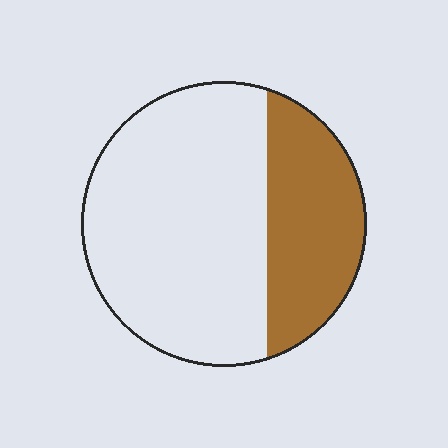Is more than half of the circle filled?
No.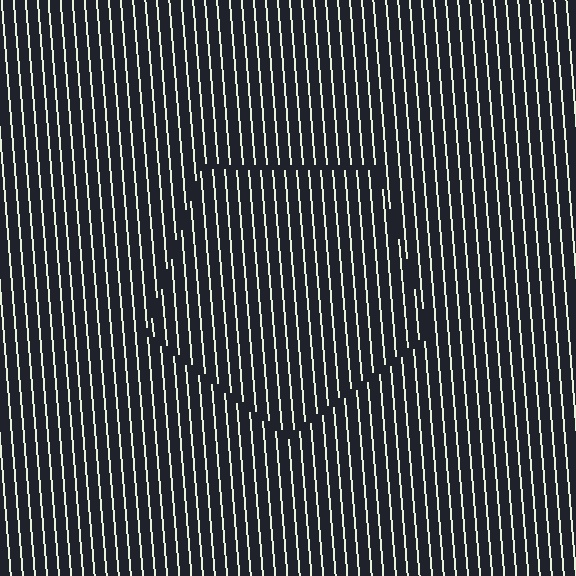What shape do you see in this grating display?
An illusory pentagon. The interior of the shape contains the same grating, shifted by half a period — the contour is defined by the phase discontinuity where line-ends from the inner and outer gratings abut.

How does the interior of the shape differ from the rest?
The interior of the shape contains the same grating, shifted by half a period — the contour is defined by the phase discontinuity where line-ends from the inner and outer gratings abut.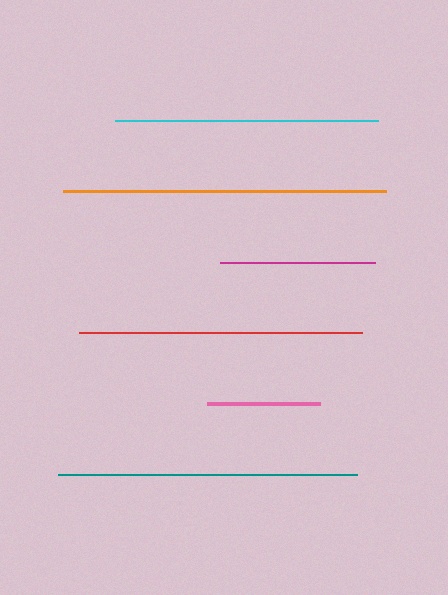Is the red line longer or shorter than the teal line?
The teal line is longer than the red line.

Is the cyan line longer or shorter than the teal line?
The teal line is longer than the cyan line.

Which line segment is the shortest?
The pink line is the shortest at approximately 114 pixels.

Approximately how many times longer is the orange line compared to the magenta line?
The orange line is approximately 2.1 times the length of the magenta line.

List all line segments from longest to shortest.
From longest to shortest: orange, teal, red, cyan, magenta, pink.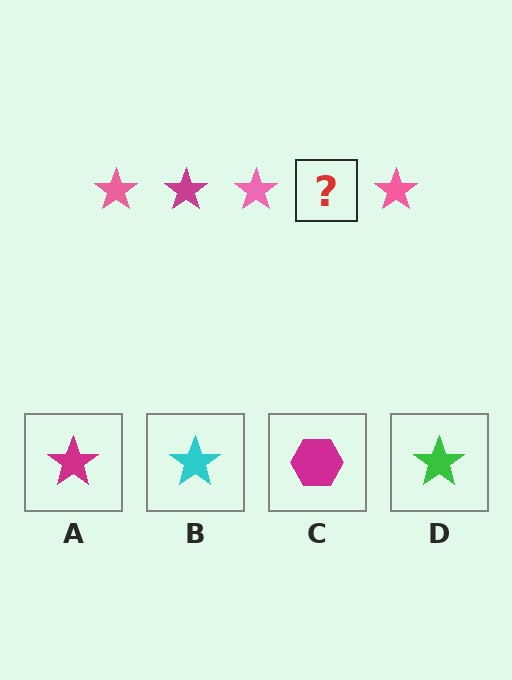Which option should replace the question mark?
Option A.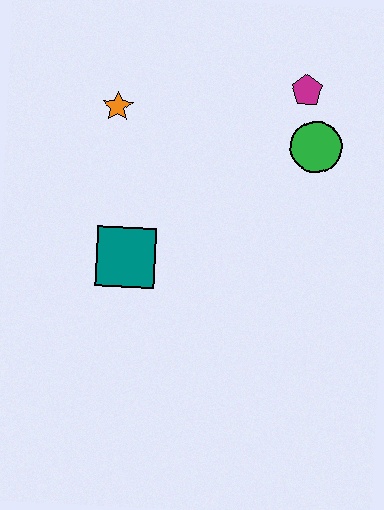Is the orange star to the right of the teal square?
No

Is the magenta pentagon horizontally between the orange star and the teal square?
No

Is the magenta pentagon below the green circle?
No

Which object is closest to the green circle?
The magenta pentagon is closest to the green circle.